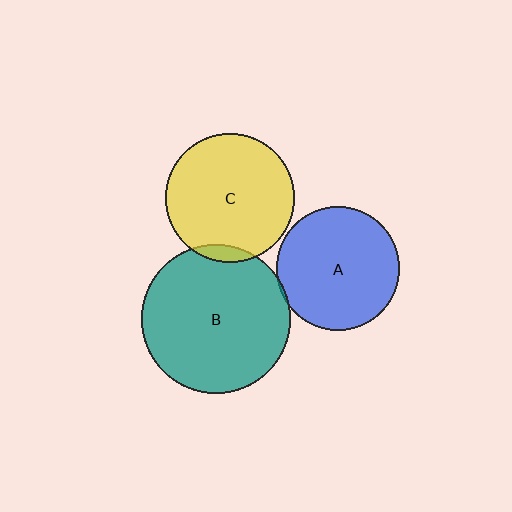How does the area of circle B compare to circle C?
Approximately 1.3 times.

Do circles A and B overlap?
Yes.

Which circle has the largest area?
Circle B (teal).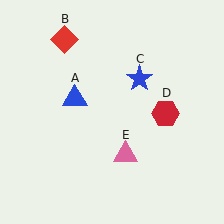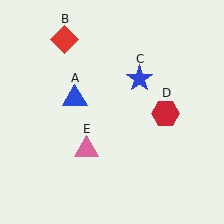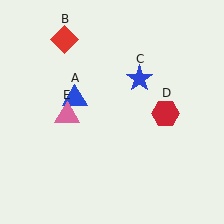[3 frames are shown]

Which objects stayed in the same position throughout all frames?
Blue triangle (object A) and red diamond (object B) and blue star (object C) and red hexagon (object D) remained stationary.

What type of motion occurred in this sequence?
The pink triangle (object E) rotated clockwise around the center of the scene.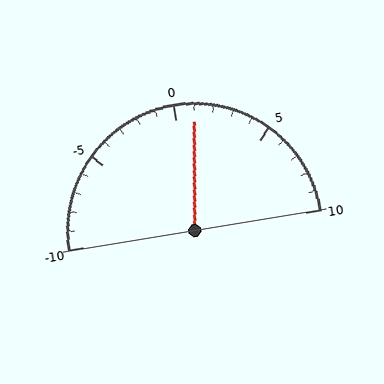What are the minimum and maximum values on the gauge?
The gauge ranges from -10 to 10.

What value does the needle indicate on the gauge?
The needle indicates approximately 1.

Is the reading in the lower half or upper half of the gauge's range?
The reading is in the upper half of the range (-10 to 10).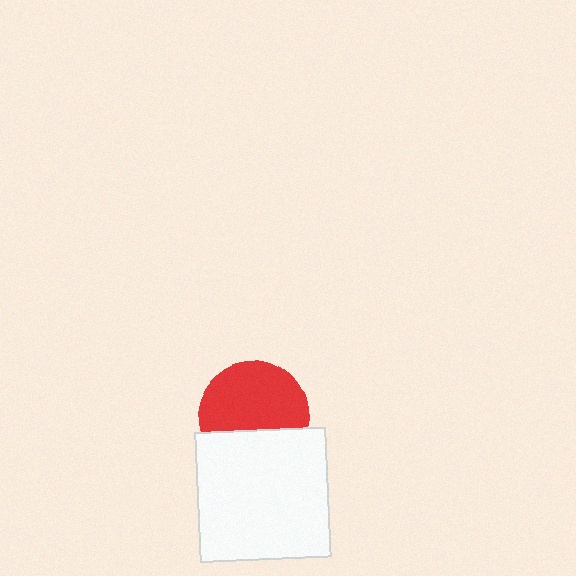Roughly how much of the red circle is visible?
About half of it is visible (roughly 65%).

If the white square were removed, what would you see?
You would see the complete red circle.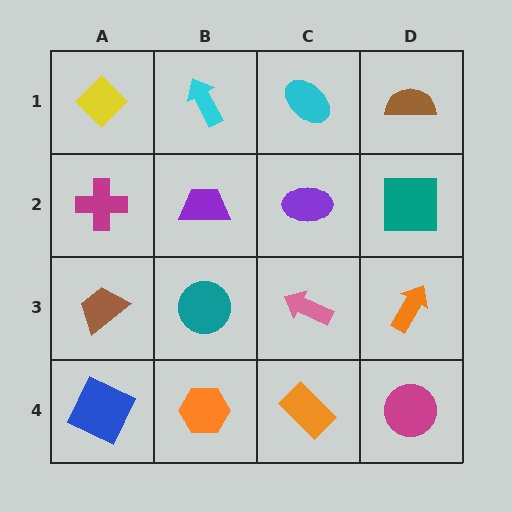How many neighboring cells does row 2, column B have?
4.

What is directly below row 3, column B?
An orange hexagon.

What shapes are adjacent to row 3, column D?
A teal square (row 2, column D), a magenta circle (row 4, column D), a pink arrow (row 3, column C).